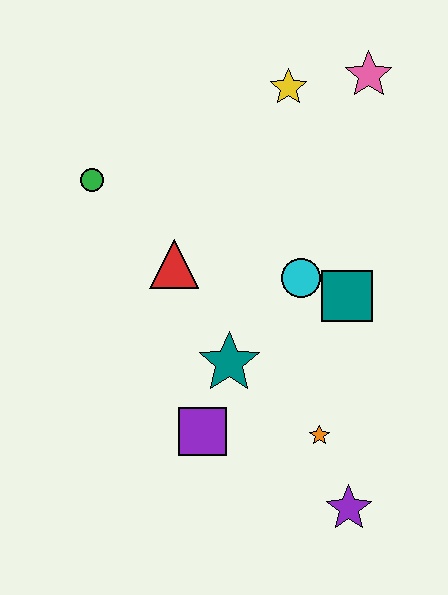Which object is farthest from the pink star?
The purple star is farthest from the pink star.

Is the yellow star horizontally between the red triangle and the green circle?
No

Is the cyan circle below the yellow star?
Yes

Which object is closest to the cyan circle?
The teal square is closest to the cyan circle.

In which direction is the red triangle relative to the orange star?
The red triangle is above the orange star.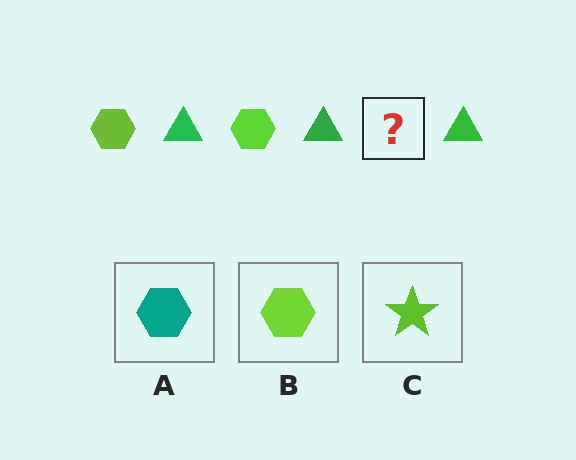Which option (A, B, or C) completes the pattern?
B.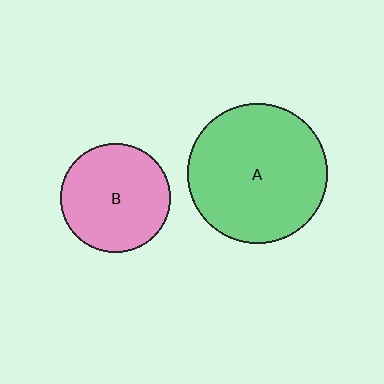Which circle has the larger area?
Circle A (green).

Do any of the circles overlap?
No, none of the circles overlap.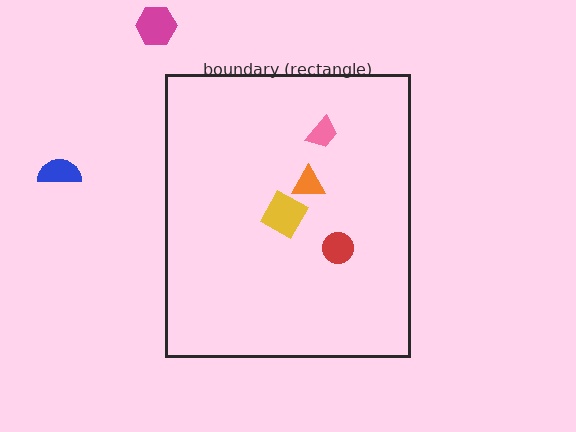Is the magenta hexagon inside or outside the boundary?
Outside.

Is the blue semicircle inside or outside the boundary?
Outside.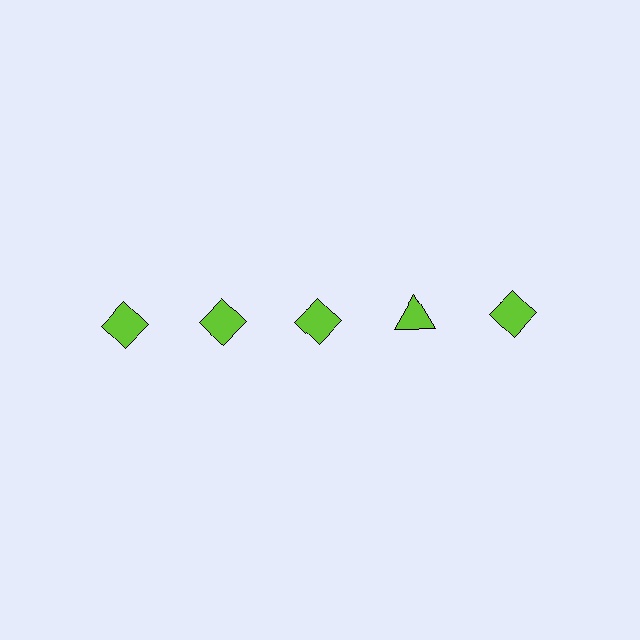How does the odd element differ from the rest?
It has a different shape: triangle instead of diamond.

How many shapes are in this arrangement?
There are 5 shapes arranged in a grid pattern.